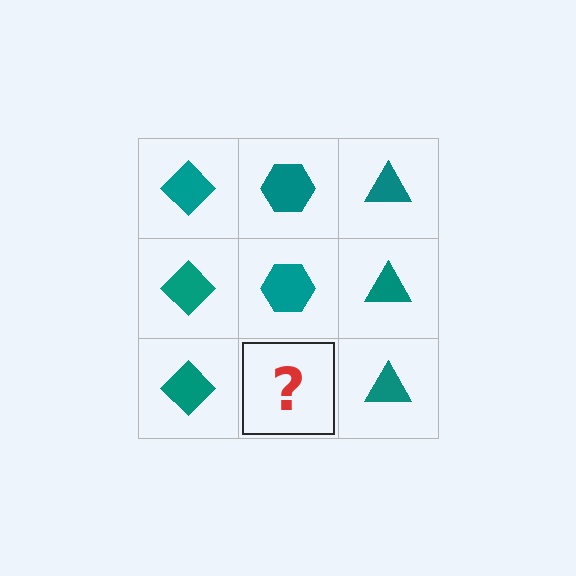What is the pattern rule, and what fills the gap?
The rule is that each column has a consistent shape. The gap should be filled with a teal hexagon.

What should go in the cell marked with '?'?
The missing cell should contain a teal hexagon.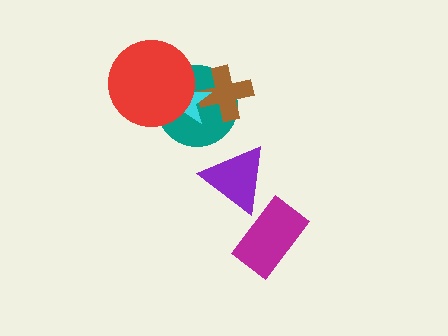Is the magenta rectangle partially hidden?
Yes, it is partially covered by another shape.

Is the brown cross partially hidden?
Yes, it is partially covered by another shape.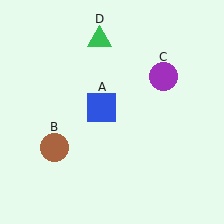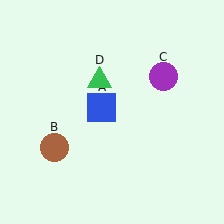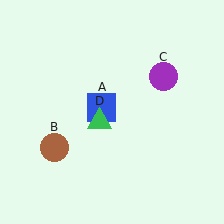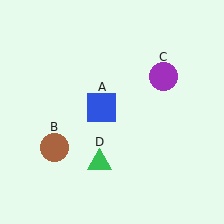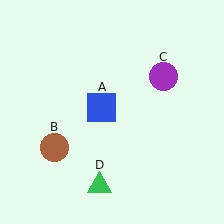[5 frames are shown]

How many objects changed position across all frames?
1 object changed position: green triangle (object D).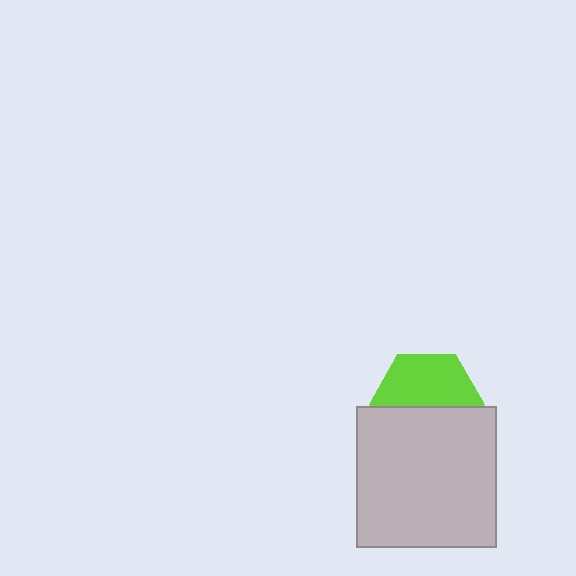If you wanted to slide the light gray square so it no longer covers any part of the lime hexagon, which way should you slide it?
Slide it down — that is the most direct way to separate the two shapes.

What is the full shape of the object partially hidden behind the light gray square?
The partially hidden object is a lime hexagon.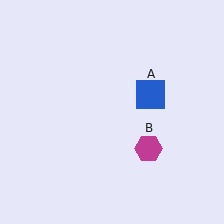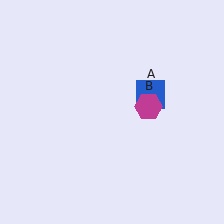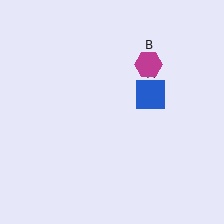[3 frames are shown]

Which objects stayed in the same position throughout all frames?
Blue square (object A) remained stationary.